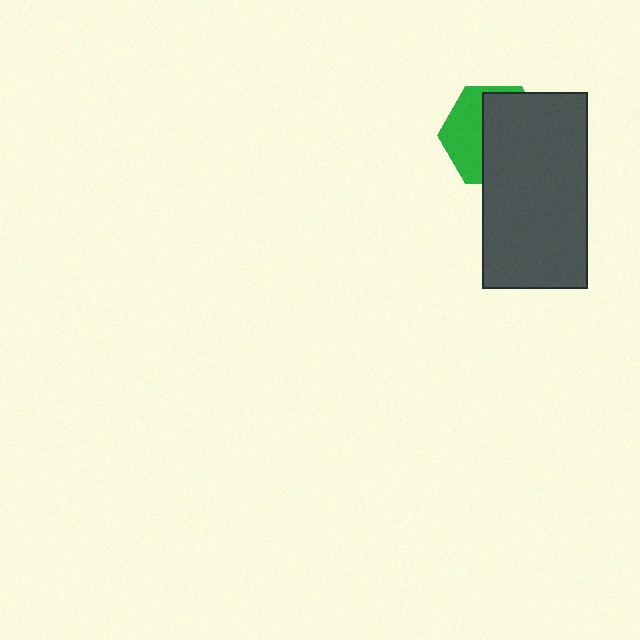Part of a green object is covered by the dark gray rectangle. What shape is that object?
It is a hexagon.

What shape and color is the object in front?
The object in front is a dark gray rectangle.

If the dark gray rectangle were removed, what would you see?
You would see the complete green hexagon.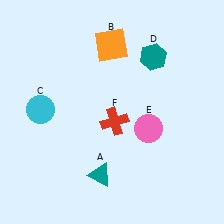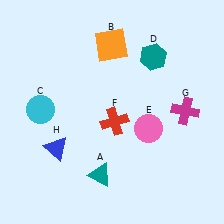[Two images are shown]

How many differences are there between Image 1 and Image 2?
There are 2 differences between the two images.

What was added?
A magenta cross (G), a blue triangle (H) were added in Image 2.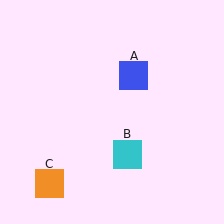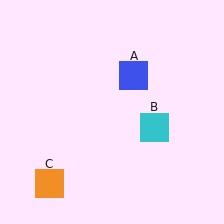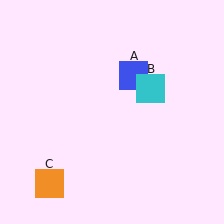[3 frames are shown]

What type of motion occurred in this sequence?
The cyan square (object B) rotated counterclockwise around the center of the scene.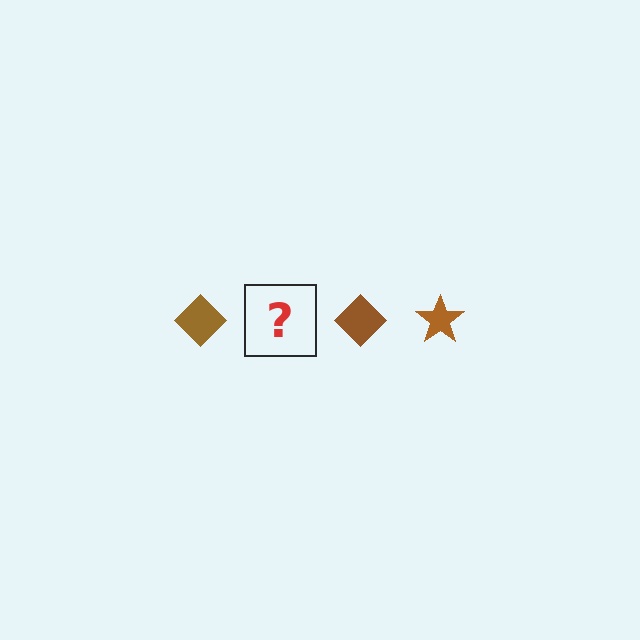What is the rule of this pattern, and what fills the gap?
The rule is that the pattern cycles through diamond, star shapes in brown. The gap should be filled with a brown star.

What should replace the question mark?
The question mark should be replaced with a brown star.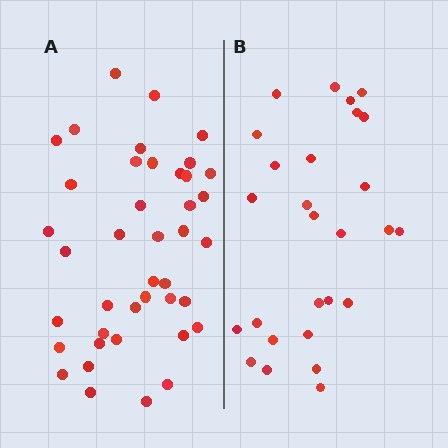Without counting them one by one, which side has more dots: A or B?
Region A (the left region) has more dots.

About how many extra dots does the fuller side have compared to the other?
Region A has approximately 15 more dots than region B.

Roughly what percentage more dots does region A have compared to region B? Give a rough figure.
About 50% more.